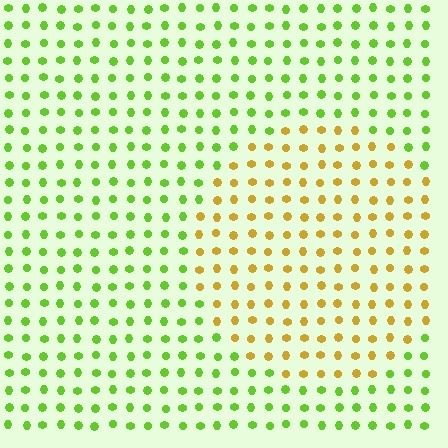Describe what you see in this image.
The image is filled with small lime elements in a uniform arrangement. A circle-shaped region is visible where the elements are tinted to a slightly different hue, forming a subtle color boundary.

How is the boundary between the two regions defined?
The boundary is defined purely by a slight shift in hue (about 55 degrees). Spacing, size, and orientation are identical on both sides.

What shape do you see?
I see a circle.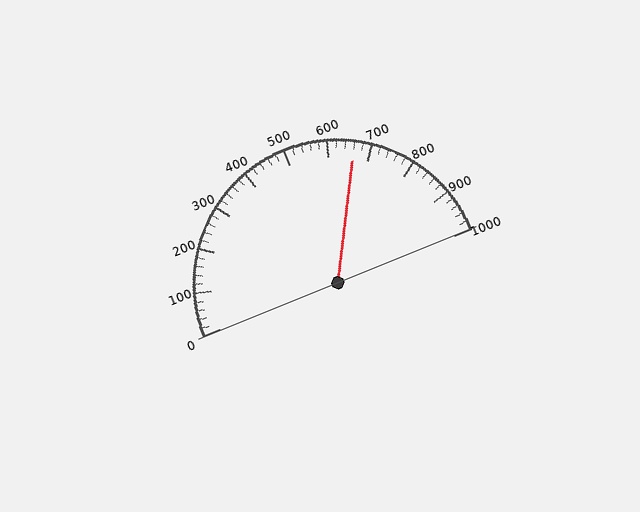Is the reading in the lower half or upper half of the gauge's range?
The reading is in the upper half of the range (0 to 1000).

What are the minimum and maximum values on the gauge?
The gauge ranges from 0 to 1000.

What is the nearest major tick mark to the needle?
The nearest major tick mark is 700.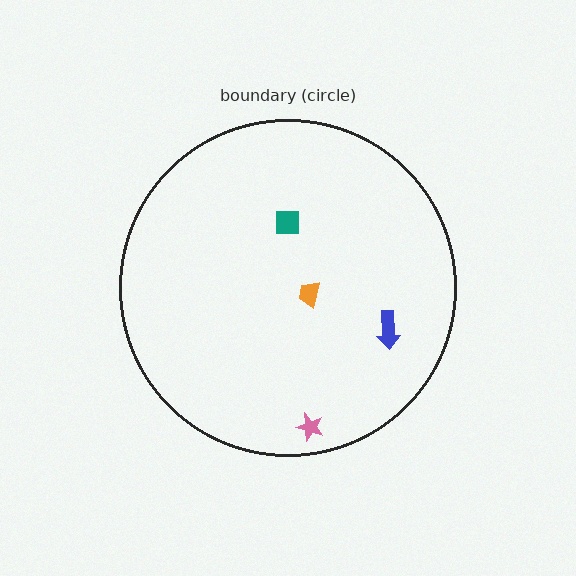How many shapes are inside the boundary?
4 inside, 0 outside.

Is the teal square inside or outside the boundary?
Inside.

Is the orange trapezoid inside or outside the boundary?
Inside.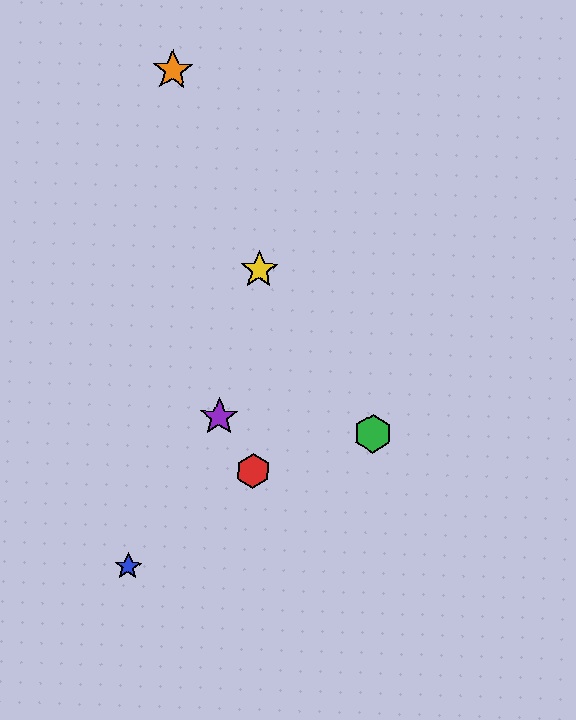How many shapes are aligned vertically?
2 shapes (the red hexagon, the yellow star) are aligned vertically.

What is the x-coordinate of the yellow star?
The yellow star is at x≈259.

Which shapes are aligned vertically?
The red hexagon, the yellow star are aligned vertically.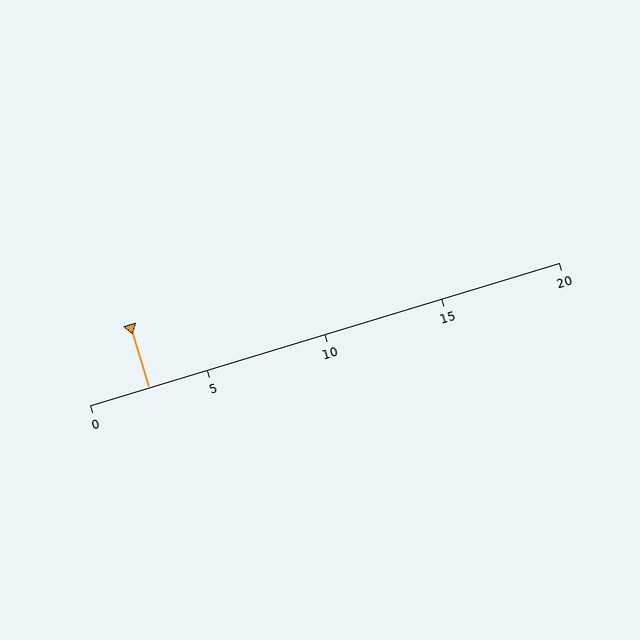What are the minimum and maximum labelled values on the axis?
The axis runs from 0 to 20.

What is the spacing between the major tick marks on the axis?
The major ticks are spaced 5 apart.